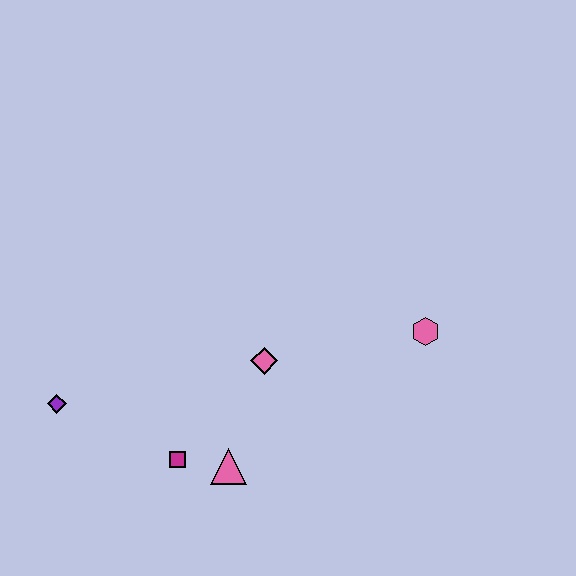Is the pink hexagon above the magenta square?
Yes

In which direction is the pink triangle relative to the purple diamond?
The pink triangle is to the right of the purple diamond.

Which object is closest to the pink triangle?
The magenta square is closest to the pink triangle.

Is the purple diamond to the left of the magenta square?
Yes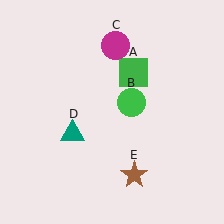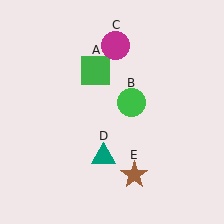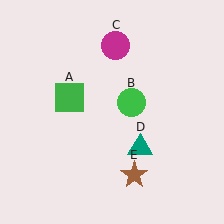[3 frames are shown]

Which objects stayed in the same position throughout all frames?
Green circle (object B) and magenta circle (object C) and brown star (object E) remained stationary.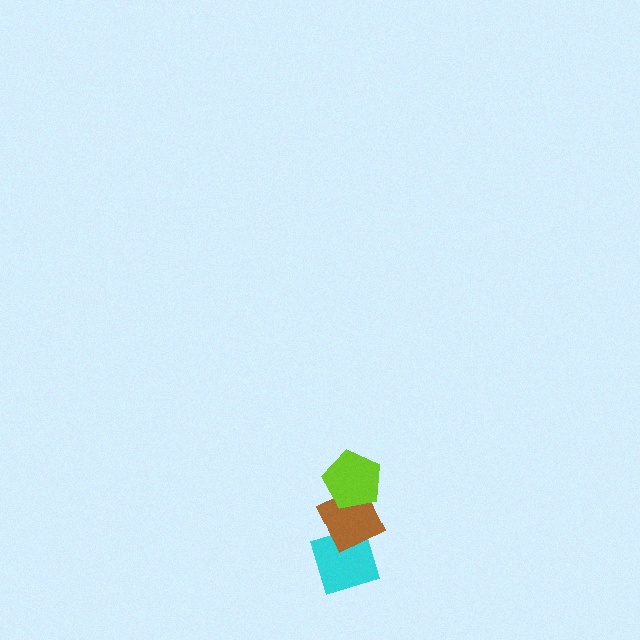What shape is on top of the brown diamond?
The lime pentagon is on top of the brown diamond.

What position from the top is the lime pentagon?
The lime pentagon is 1st from the top.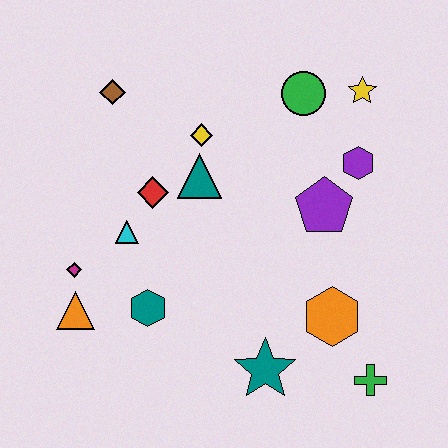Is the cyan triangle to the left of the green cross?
Yes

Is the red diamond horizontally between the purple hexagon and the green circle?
No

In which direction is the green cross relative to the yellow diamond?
The green cross is below the yellow diamond.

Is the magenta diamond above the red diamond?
No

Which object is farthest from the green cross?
The brown diamond is farthest from the green cross.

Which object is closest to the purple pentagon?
The purple hexagon is closest to the purple pentagon.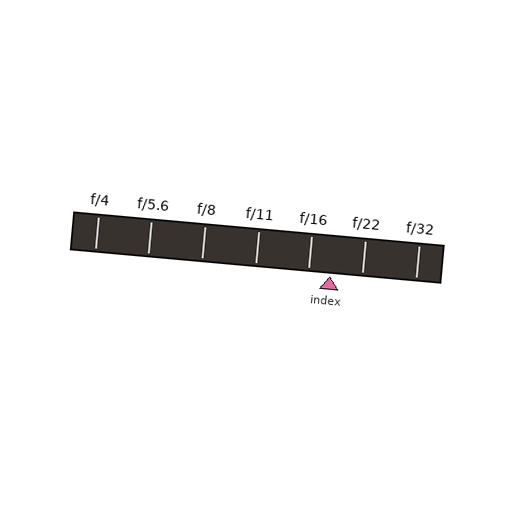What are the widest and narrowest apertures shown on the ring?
The widest aperture shown is f/4 and the narrowest is f/32.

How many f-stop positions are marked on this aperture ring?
There are 7 f-stop positions marked.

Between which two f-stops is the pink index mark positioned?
The index mark is between f/16 and f/22.